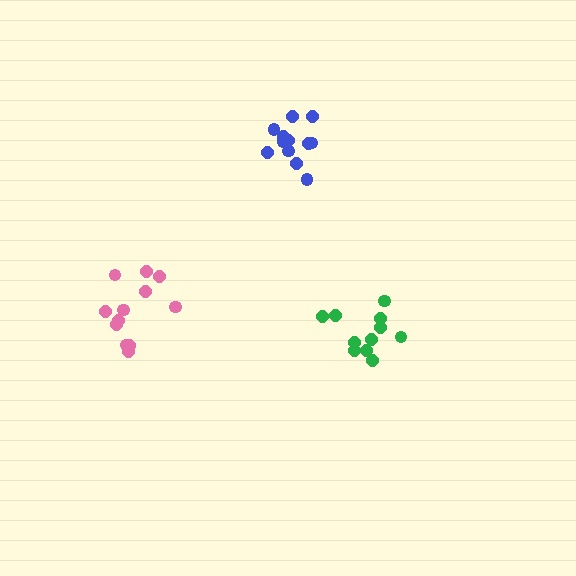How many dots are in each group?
Group 1: 11 dots, Group 2: 12 dots, Group 3: 12 dots (35 total).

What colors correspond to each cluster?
The clusters are colored: green, pink, blue.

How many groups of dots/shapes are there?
There are 3 groups.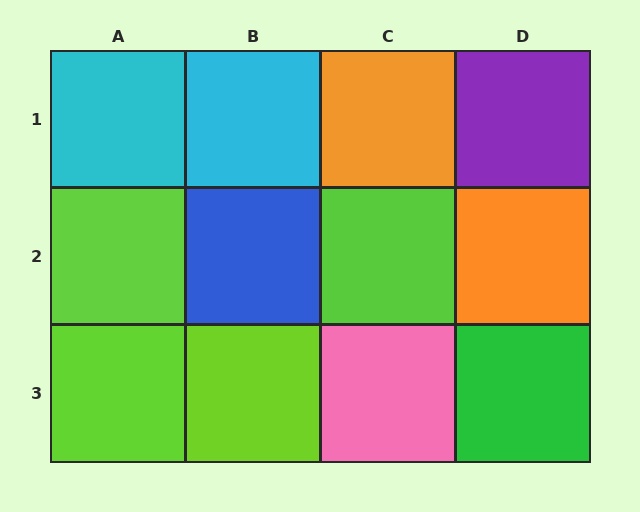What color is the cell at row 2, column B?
Blue.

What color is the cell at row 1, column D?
Purple.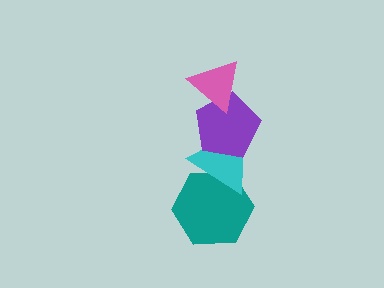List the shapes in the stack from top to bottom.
From top to bottom: the pink triangle, the purple pentagon, the cyan triangle, the teal hexagon.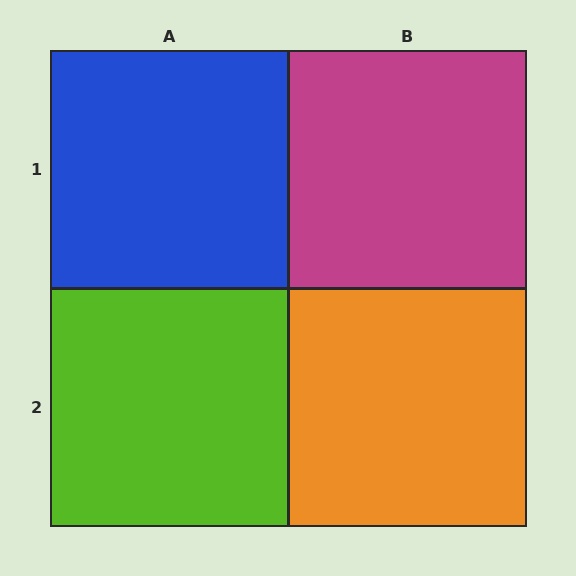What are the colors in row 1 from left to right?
Blue, magenta.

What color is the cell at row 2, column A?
Lime.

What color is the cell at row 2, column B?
Orange.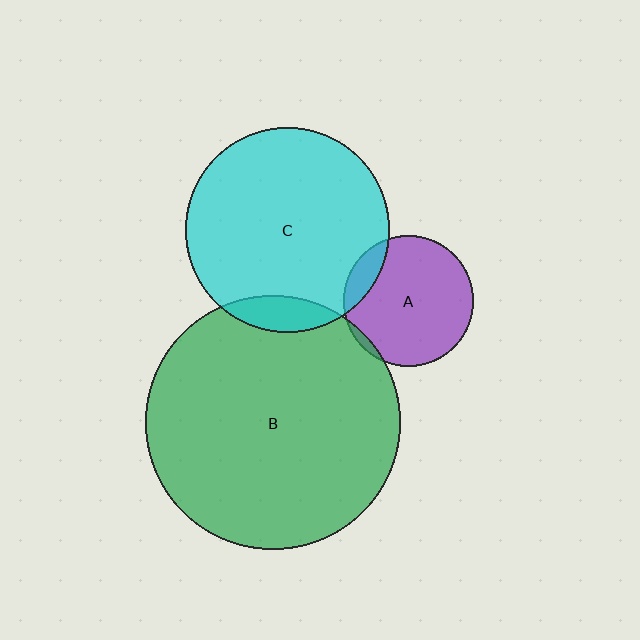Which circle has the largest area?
Circle B (green).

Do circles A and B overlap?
Yes.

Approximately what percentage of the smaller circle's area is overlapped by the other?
Approximately 5%.